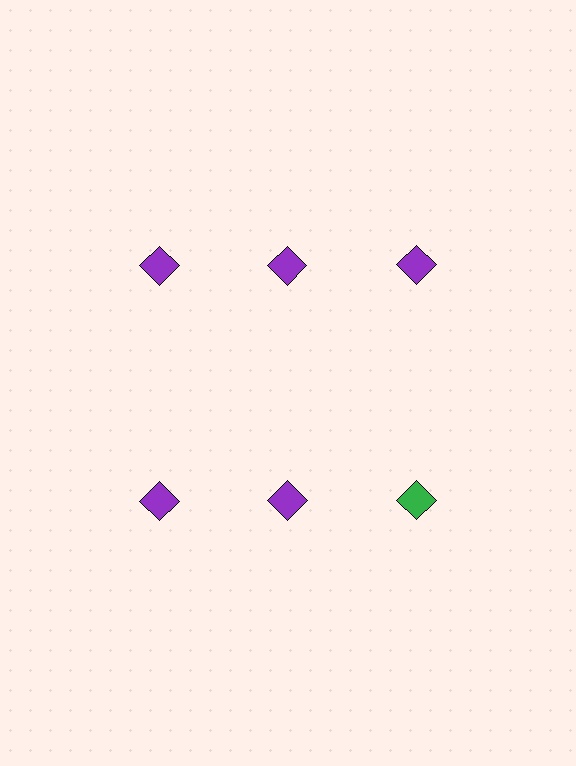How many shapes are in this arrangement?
There are 6 shapes arranged in a grid pattern.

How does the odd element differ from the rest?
It has a different color: green instead of purple.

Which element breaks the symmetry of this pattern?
The green diamond in the second row, center column breaks the symmetry. All other shapes are purple diamonds.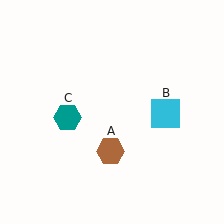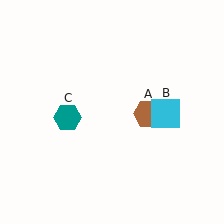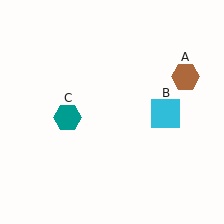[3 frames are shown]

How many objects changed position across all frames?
1 object changed position: brown hexagon (object A).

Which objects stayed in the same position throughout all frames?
Cyan square (object B) and teal hexagon (object C) remained stationary.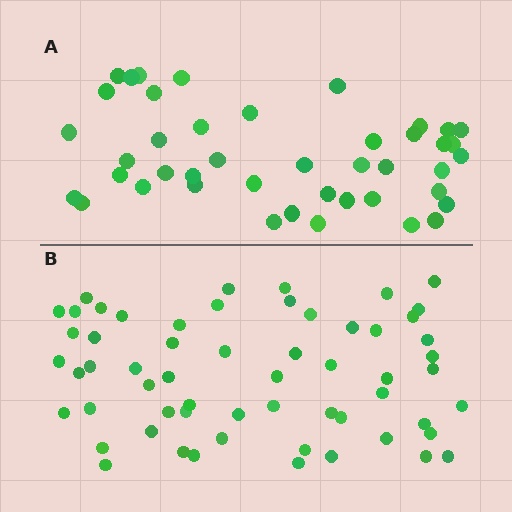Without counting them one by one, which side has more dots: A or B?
Region B (the bottom region) has more dots.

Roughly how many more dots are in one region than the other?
Region B has approximately 15 more dots than region A.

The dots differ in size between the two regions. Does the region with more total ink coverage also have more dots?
No. Region A has more total ink coverage because its dots are larger, but region B actually contains more individual dots. Total area can be misleading — the number of items is what matters here.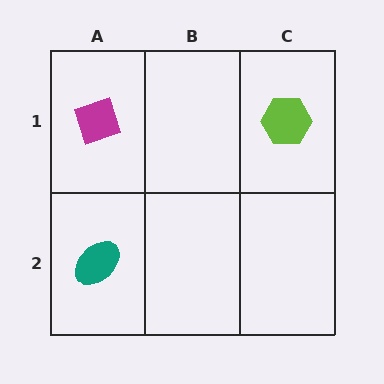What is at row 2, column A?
A teal ellipse.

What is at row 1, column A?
A magenta diamond.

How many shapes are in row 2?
1 shape.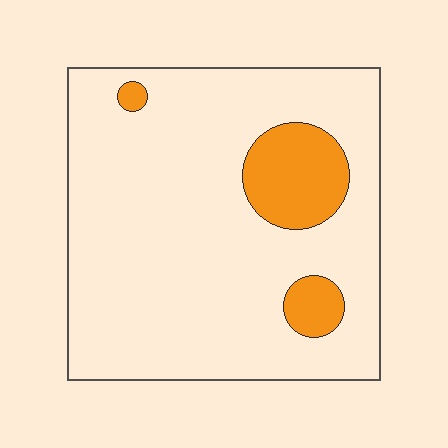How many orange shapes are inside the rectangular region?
3.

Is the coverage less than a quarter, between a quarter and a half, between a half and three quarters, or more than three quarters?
Less than a quarter.